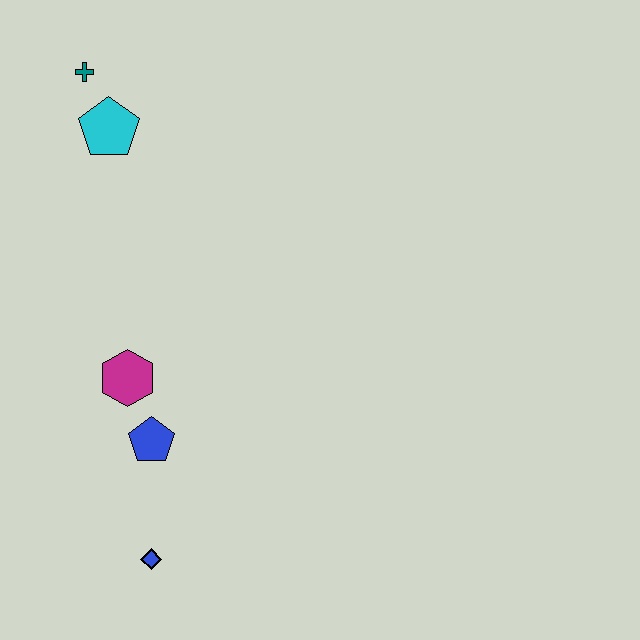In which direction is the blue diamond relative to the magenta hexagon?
The blue diamond is below the magenta hexagon.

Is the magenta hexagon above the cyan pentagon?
No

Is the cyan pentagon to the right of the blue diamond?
No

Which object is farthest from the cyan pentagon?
The blue diamond is farthest from the cyan pentagon.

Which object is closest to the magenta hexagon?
The blue pentagon is closest to the magenta hexagon.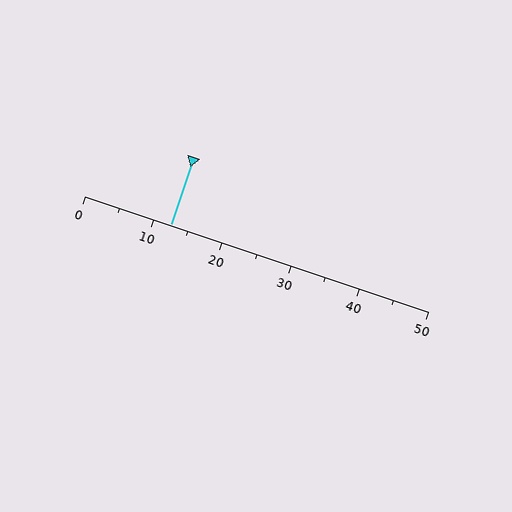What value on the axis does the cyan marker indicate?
The marker indicates approximately 12.5.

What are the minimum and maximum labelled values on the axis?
The axis runs from 0 to 50.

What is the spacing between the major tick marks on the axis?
The major ticks are spaced 10 apart.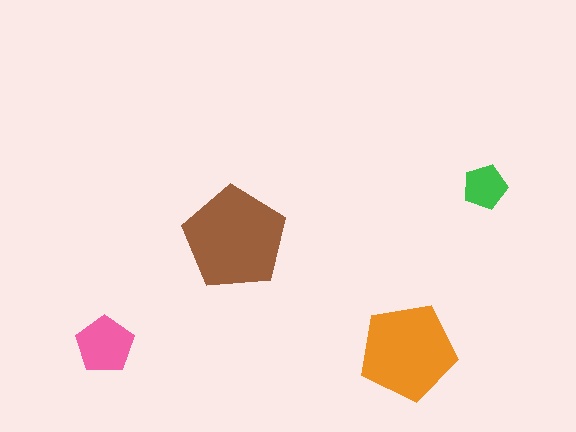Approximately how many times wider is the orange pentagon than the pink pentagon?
About 1.5 times wider.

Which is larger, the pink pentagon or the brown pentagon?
The brown one.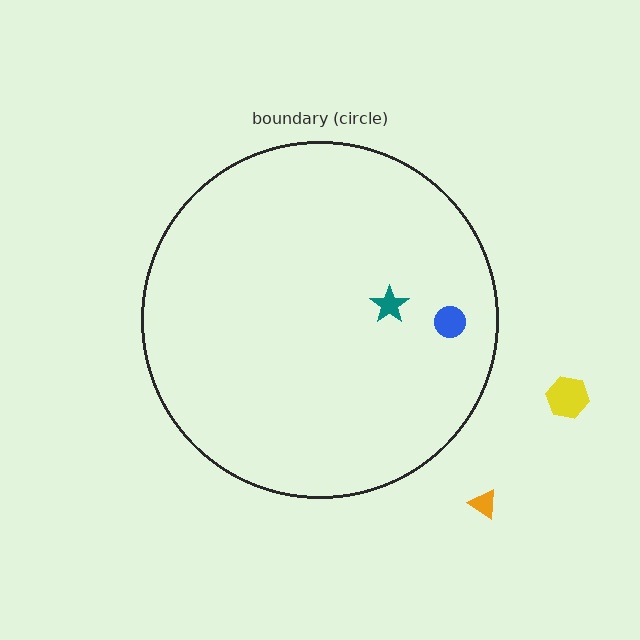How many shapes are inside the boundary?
2 inside, 2 outside.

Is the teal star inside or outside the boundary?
Inside.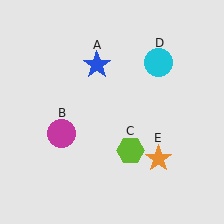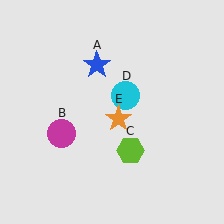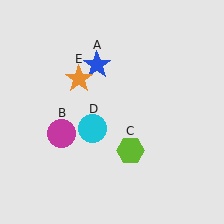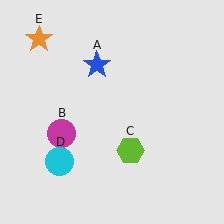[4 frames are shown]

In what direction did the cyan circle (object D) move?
The cyan circle (object D) moved down and to the left.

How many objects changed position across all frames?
2 objects changed position: cyan circle (object D), orange star (object E).